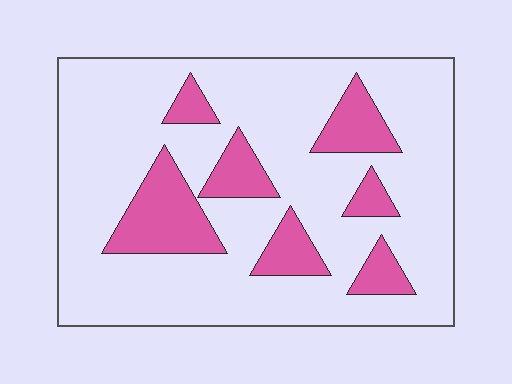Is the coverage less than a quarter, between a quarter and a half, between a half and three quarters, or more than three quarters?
Less than a quarter.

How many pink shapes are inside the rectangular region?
7.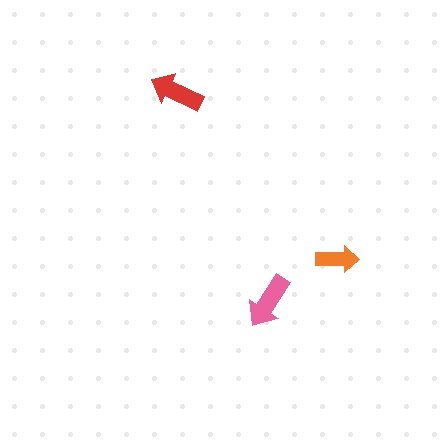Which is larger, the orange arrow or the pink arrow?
The pink one.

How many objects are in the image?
There are 3 objects in the image.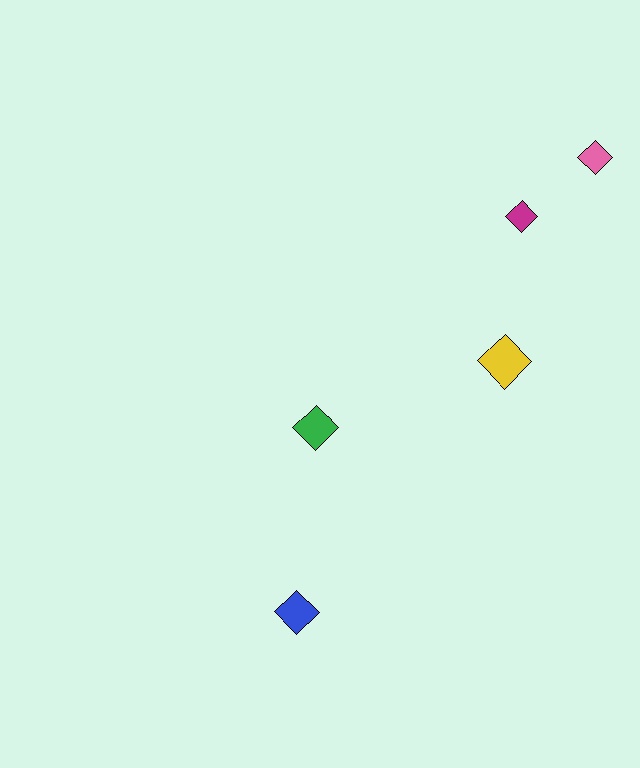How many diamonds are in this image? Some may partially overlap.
There are 5 diamonds.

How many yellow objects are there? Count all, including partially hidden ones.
There is 1 yellow object.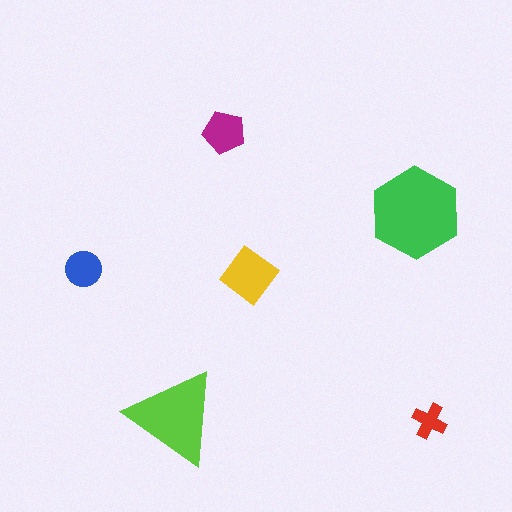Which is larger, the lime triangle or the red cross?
The lime triangle.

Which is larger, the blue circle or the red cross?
The blue circle.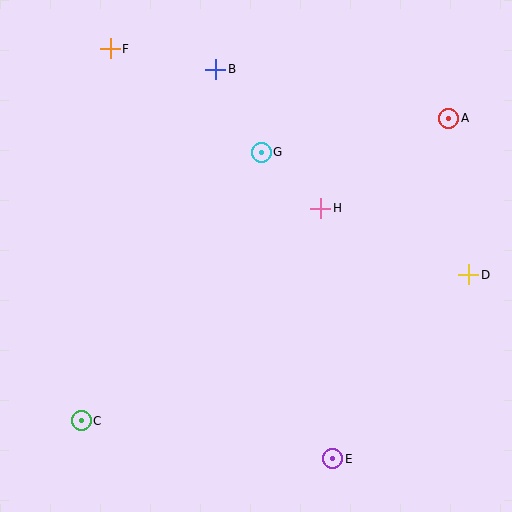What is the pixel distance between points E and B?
The distance between E and B is 407 pixels.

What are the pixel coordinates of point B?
Point B is at (216, 69).